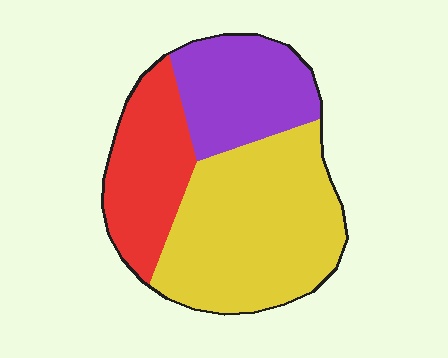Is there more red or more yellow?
Yellow.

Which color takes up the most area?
Yellow, at roughly 50%.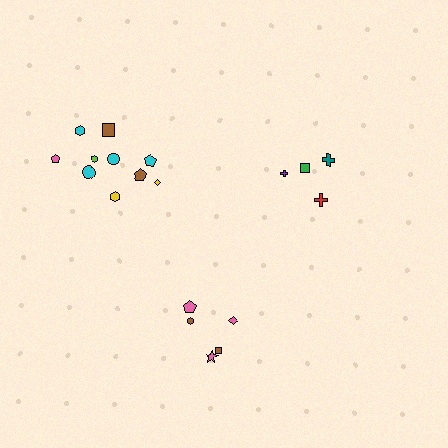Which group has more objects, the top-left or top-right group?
The top-left group.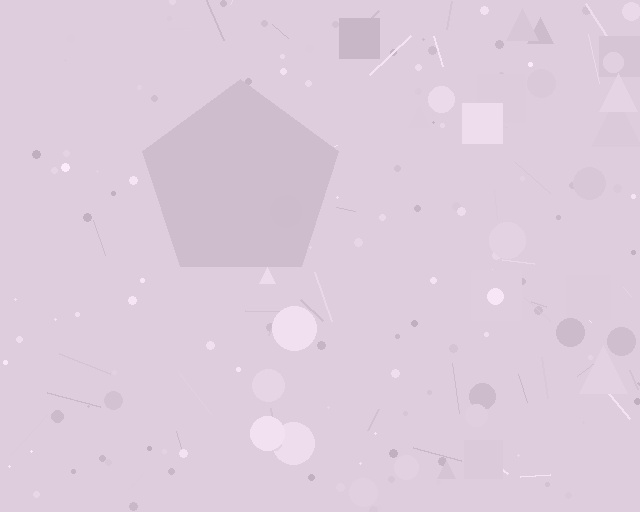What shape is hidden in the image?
A pentagon is hidden in the image.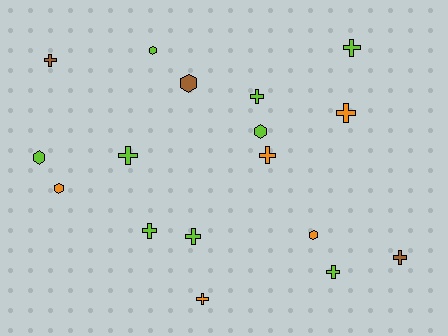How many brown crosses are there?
There are 2 brown crosses.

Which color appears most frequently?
Lime, with 9 objects.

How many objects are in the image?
There are 17 objects.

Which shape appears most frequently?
Cross, with 11 objects.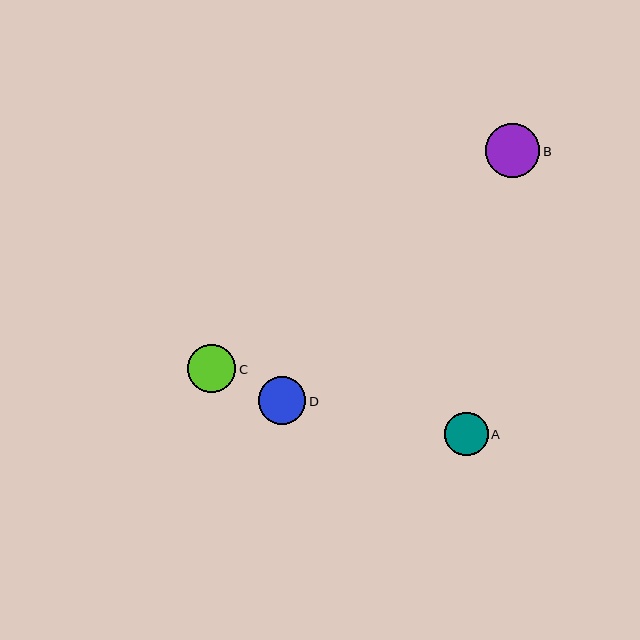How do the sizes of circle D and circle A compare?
Circle D and circle A are approximately the same size.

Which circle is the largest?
Circle B is the largest with a size of approximately 54 pixels.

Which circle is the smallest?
Circle A is the smallest with a size of approximately 43 pixels.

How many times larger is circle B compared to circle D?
Circle B is approximately 1.1 times the size of circle D.